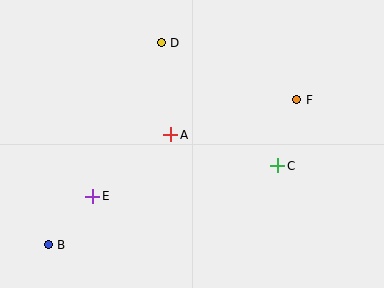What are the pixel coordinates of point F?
Point F is at (297, 100).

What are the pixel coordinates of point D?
Point D is at (161, 43).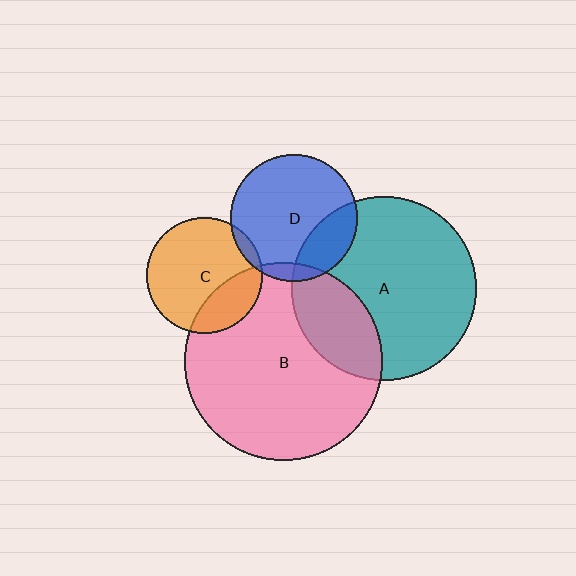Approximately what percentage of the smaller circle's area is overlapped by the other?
Approximately 5%.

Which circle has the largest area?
Circle B (pink).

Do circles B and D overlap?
Yes.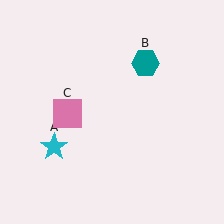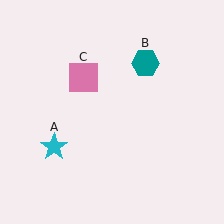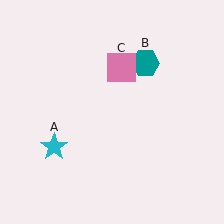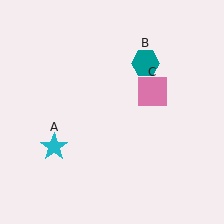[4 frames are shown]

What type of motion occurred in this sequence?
The pink square (object C) rotated clockwise around the center of the scene.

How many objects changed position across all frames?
1 object changed position: pink square (object C).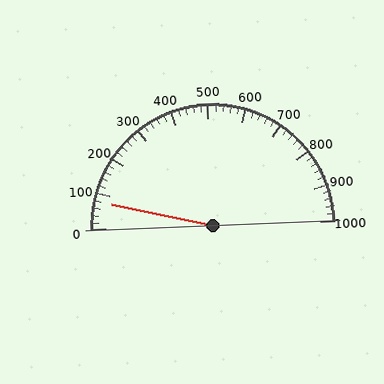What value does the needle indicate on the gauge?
The needle indicates approximately 80.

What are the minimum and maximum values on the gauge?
The gauge ranges from 0 to 1000.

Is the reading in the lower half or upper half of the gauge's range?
The reading is in the lower half of the range (0 to 1000).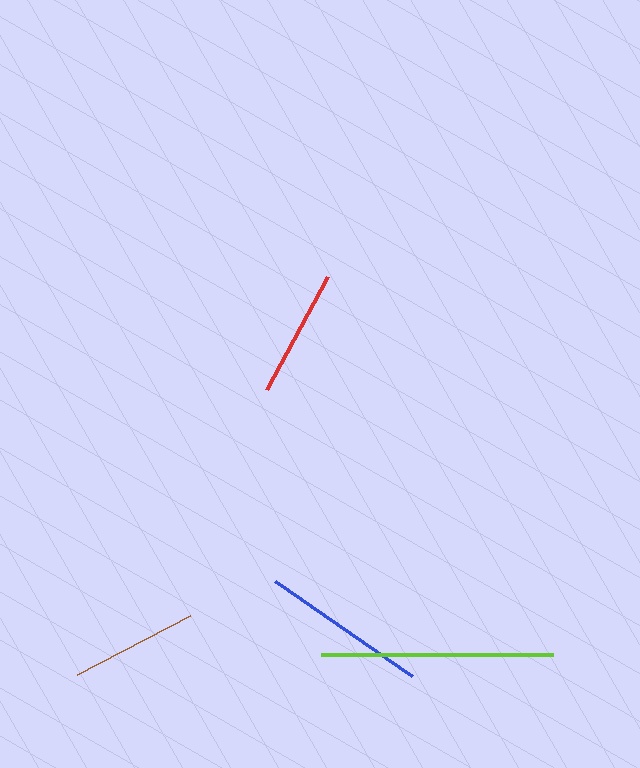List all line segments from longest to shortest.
From longest to shortest: lime, blue, red, brown.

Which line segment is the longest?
The lime line is the longest at approximately 232 pixels.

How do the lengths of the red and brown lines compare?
The red and brown lines are approximately the same length.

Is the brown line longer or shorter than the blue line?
The blue line is longer than the brown line.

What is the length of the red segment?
The red segment is approximately 129 pixels long.